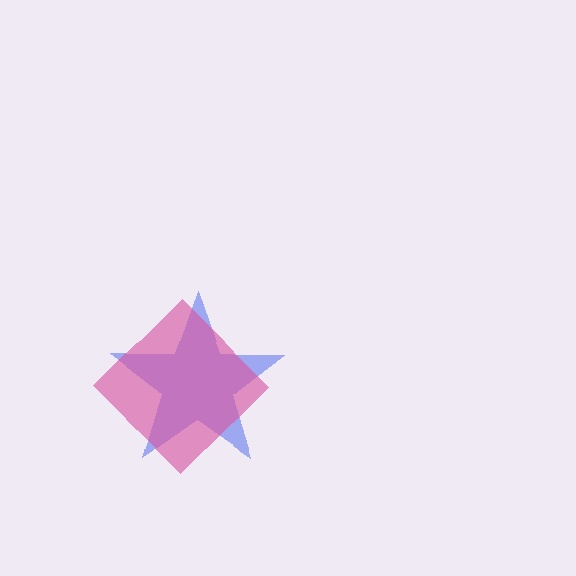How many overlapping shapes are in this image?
There are 2 overlapping shapes in the image.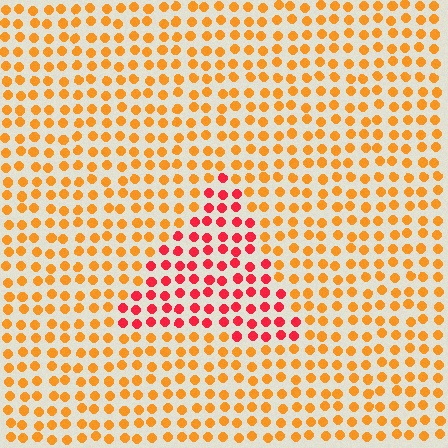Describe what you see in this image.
The image is filled with small orange elements in a uniform arrangement. A triangle-shaped region is visible where the elements are tinted to a slightly different hue, forming a subtle color boundary.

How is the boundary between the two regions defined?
The boundary is defined purely by a slight shift in hue (about 41 degrees). Spacing, size, and orientation are identical on both sides.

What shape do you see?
I see a triangle.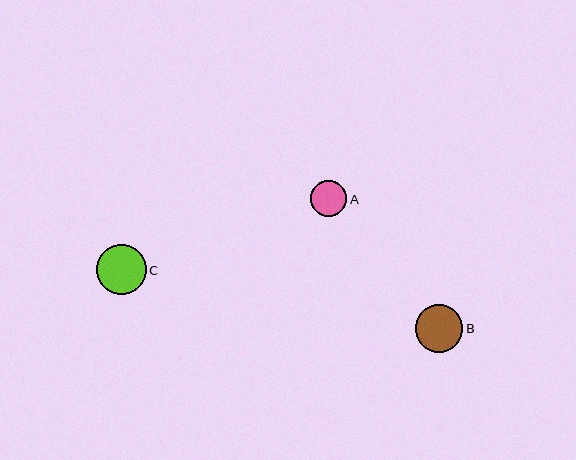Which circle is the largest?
Circle C is the largest with a size of approximately 50 pixels.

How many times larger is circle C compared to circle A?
Circle C is approximately 1.4 times the size of circle A.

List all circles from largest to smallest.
From largest to smallest: C, B, A.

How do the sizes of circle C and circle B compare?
Circle C and circle B are approximately the same size.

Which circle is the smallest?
Circle A is the smallest with a size of approximately 36 pixels.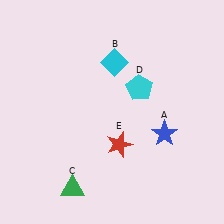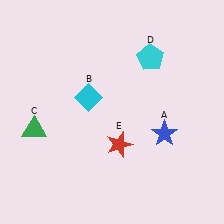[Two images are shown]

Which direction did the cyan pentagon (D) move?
The cyan pentagon (D) moved up.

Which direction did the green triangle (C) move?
The green triangle (C) moved up.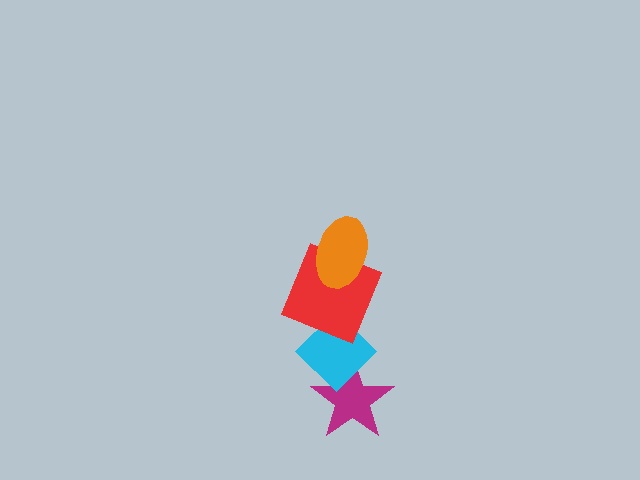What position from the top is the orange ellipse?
The orange ellipse is 1st from the top.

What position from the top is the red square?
The red square is 2nd from the top.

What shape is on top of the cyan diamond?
The red square is on top of the cyan diamond.